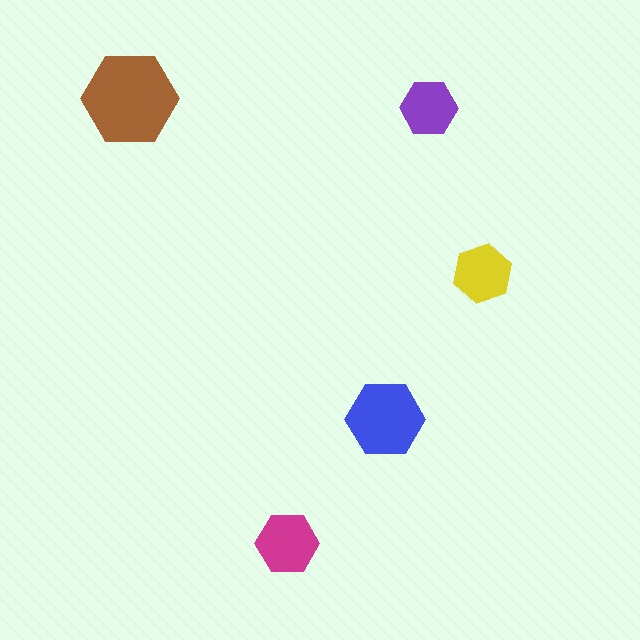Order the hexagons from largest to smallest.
the brown one, the blue one, the magenta one, the yellow one, the purple one.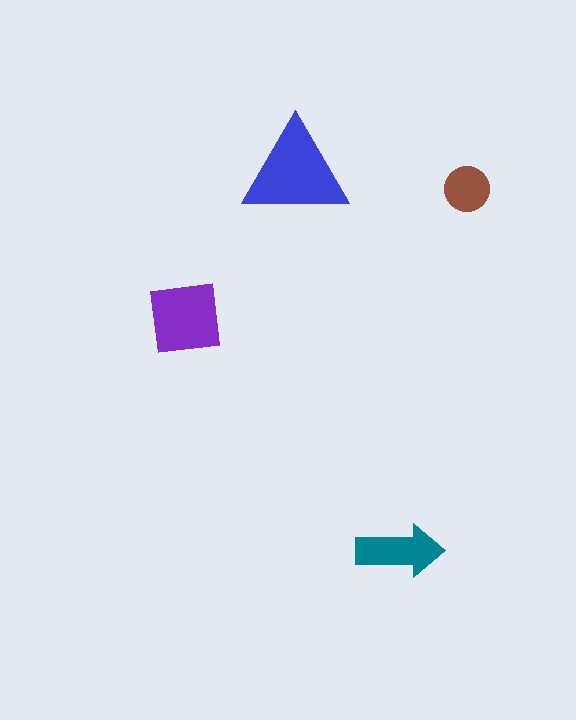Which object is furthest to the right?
The brown circle is rightmost.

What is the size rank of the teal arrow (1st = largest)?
3rd.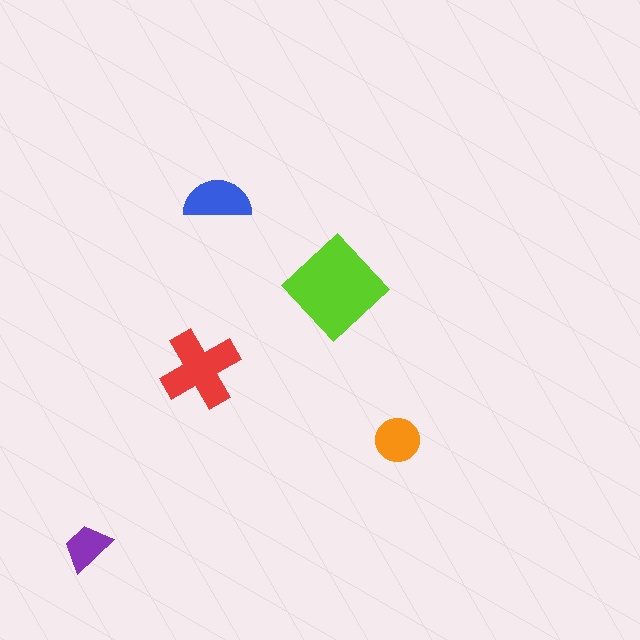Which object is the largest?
The lime diamond.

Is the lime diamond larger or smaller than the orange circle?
Larger.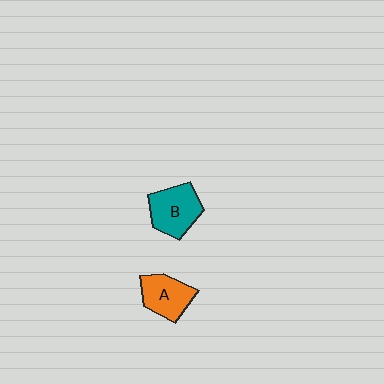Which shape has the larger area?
Shape B (teal).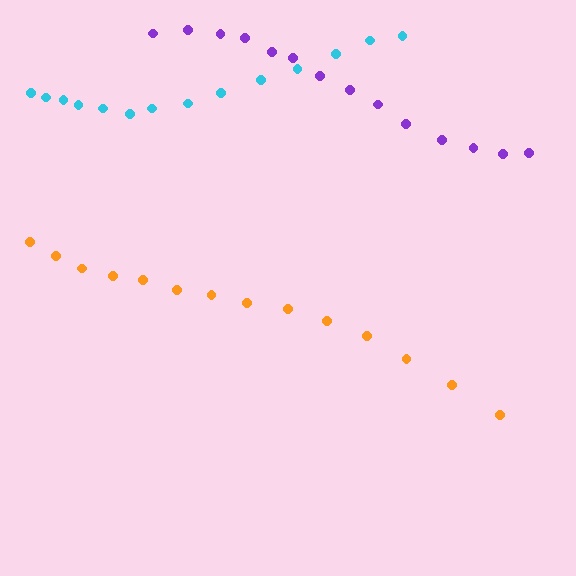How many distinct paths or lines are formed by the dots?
There are 3 distinct paths.